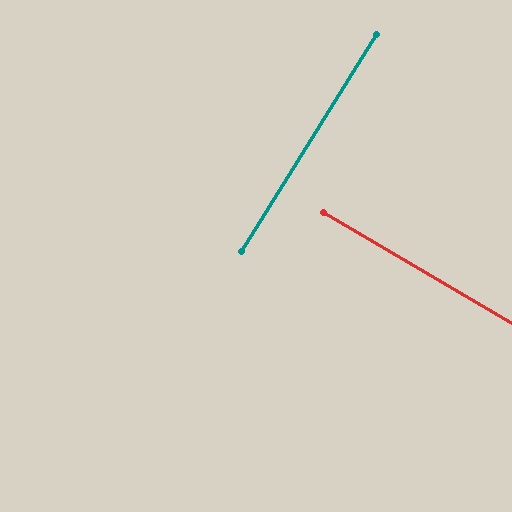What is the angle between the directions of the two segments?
Approximately 89 degrees.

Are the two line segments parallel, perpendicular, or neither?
Perpendicular — they meet at approximately 89°.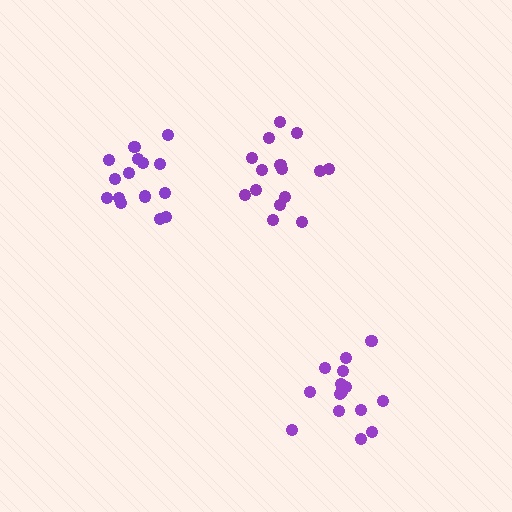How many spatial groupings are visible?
There are 3 spatial groupings.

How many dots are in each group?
Group 1: 15 dots, Group 2: 15 dots, Group 3: 15 dots (45 total).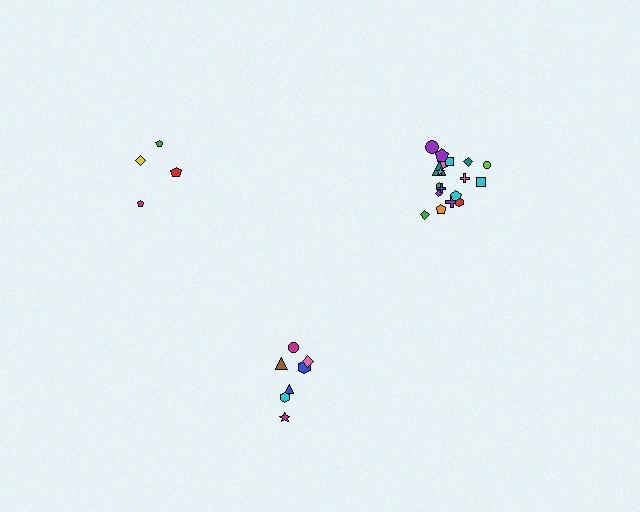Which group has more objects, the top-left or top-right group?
The top-right group.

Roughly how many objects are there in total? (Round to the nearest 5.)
Roughly 30 objects in total.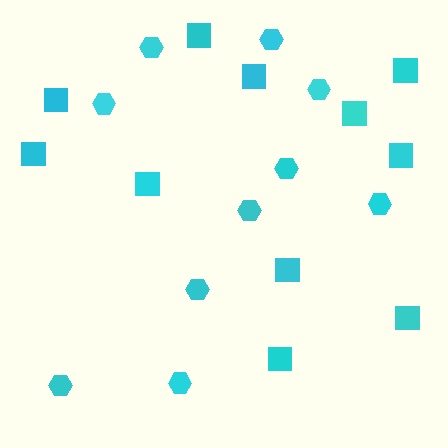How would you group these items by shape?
There are 2 groups: one group of hexagons (10) and one group of squares (11).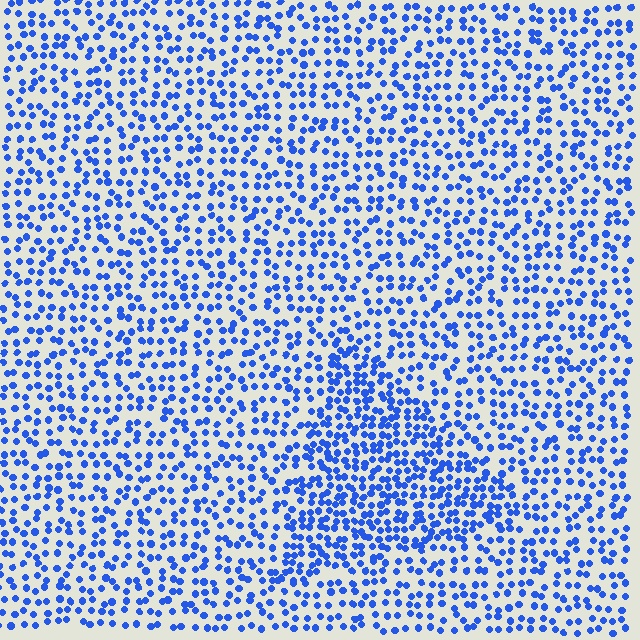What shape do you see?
I see a triangle.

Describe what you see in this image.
The image contains small blue elements arranged at two different densities. A triangle-shaped region is visible where the elements are more densely packed than the surrounding area.